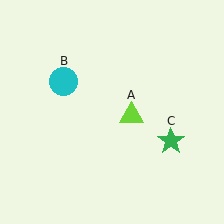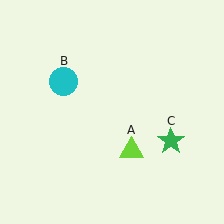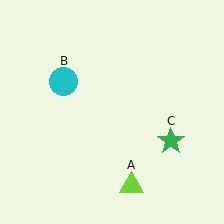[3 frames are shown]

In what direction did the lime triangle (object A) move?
The lime triangle (object A) moved down.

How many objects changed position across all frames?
1 object changed position: lime triangle (object A).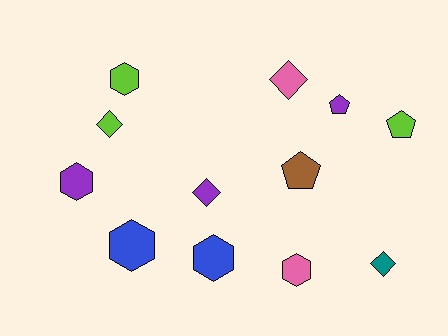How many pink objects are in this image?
There are 2 pink objects.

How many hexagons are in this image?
There are 5 hexagons.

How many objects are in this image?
There are 12 objects.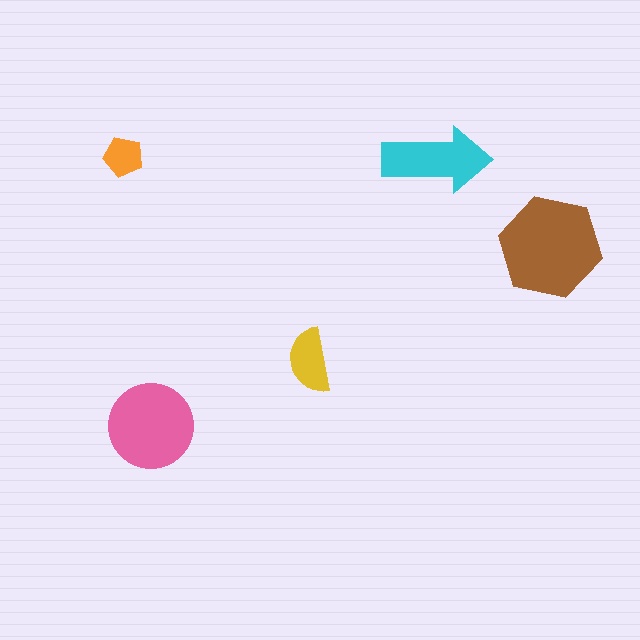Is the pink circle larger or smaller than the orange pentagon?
Larger.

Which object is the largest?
The brown hexagon.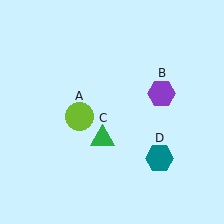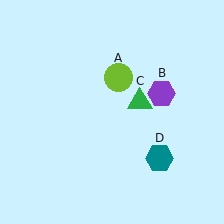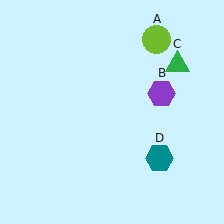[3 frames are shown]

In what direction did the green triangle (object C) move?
The green triangle (object C) moved up and to the right.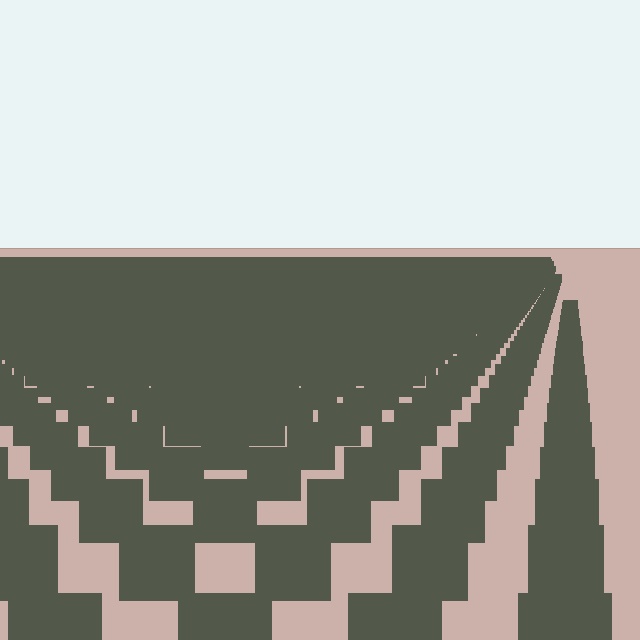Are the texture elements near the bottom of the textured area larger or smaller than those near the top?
Larger. Near the bottom, elements are closer to the viewer and appear at a bigger on-screen size.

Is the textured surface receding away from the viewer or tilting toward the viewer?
The surface is receding away from the viewer. Texture elements get smaller and denser toward the top.